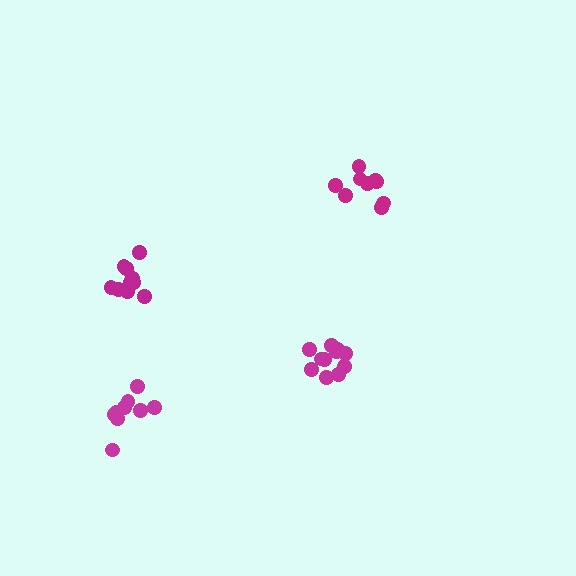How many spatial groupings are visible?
There are 4 spatial groupings.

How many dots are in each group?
Group 1: 10 dots, Group 2: 9 dots, Group 3: 11 dots, Group 4: 9 dots (39 total).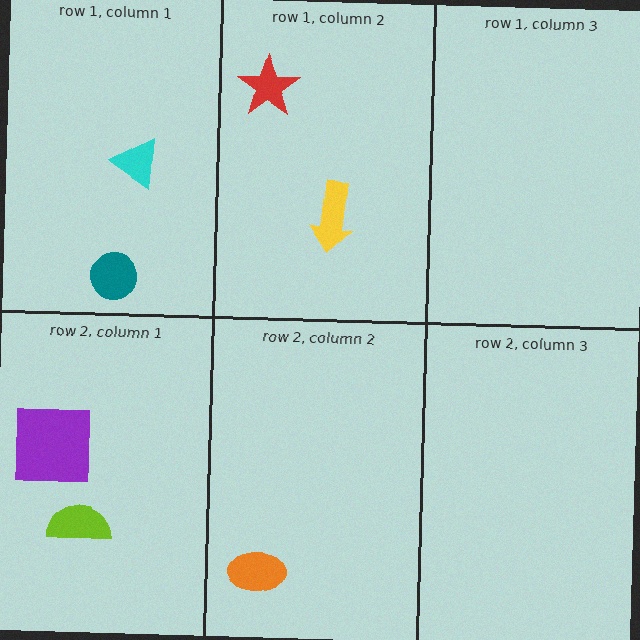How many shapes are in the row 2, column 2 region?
1.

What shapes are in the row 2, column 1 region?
The purple square, the lime semicircle.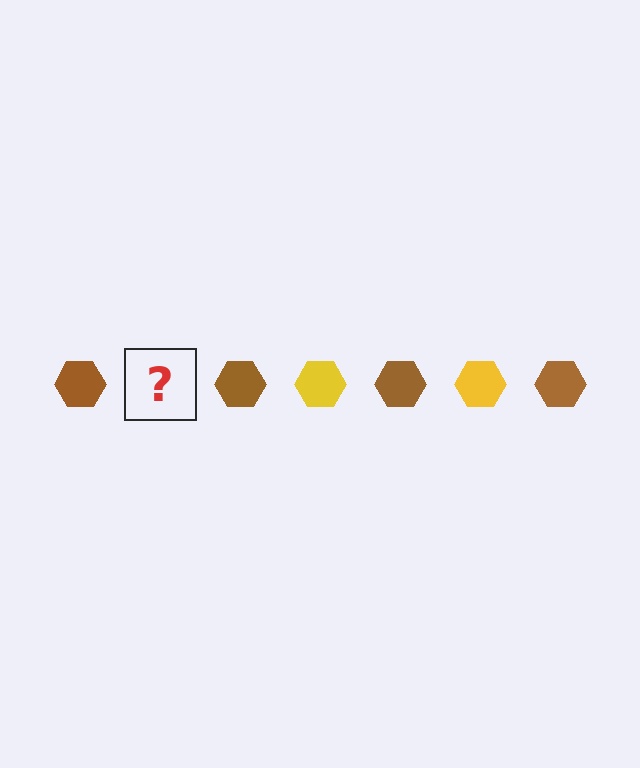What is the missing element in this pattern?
The missing element is a yellow hexagon.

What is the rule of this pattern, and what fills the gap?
The rule is that the pattern cycles through brown, yellow hexagons. The gap should be filled with a yellow hexagon.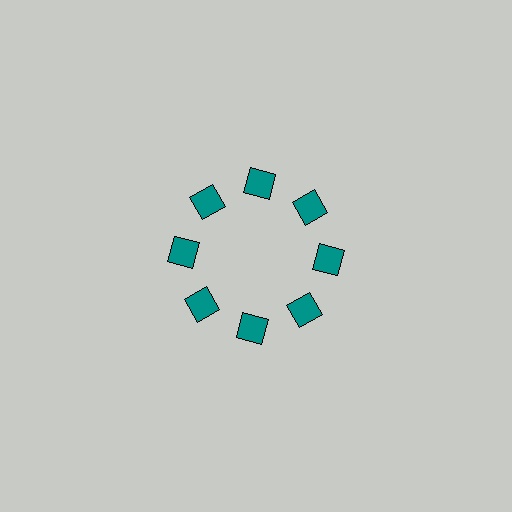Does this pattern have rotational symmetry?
Yes, this pattern has 8-fold rotational symmetry. It looks the same after rotating 45 degrees around the center.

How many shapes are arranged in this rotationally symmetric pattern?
There are 8 shapes, arranged in 8 groups of 1.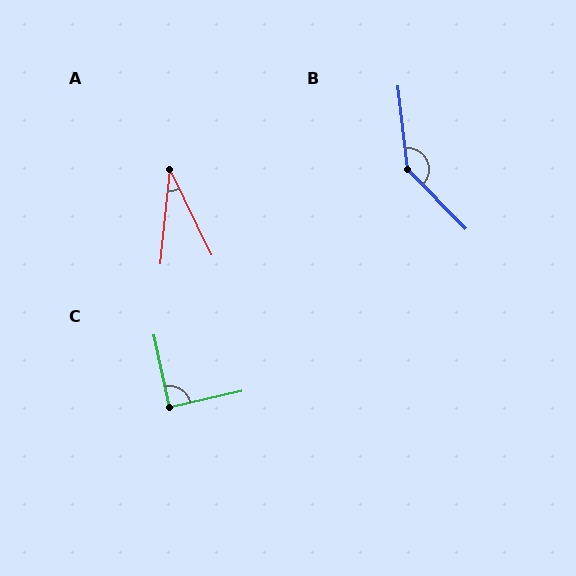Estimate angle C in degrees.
Approximately 89 degrees.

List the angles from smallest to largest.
A (32°), C (89°), B (142°).